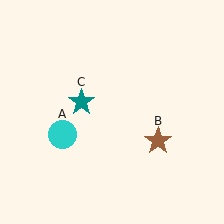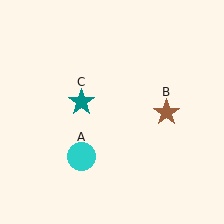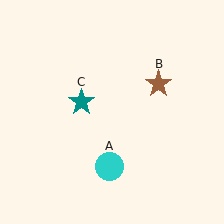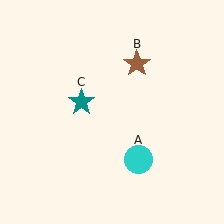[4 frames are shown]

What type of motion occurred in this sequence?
The cyan circle (object A), brown star (object B) rotated counterclockwise around the center of the scene.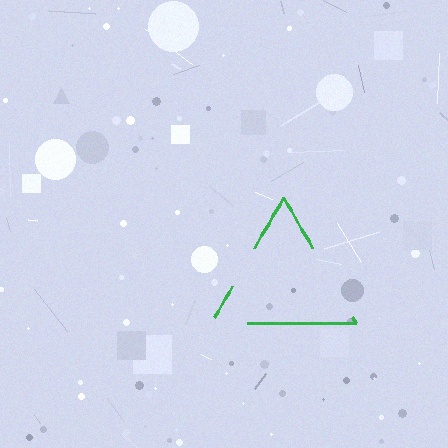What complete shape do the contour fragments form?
The contour fragments form a triangle.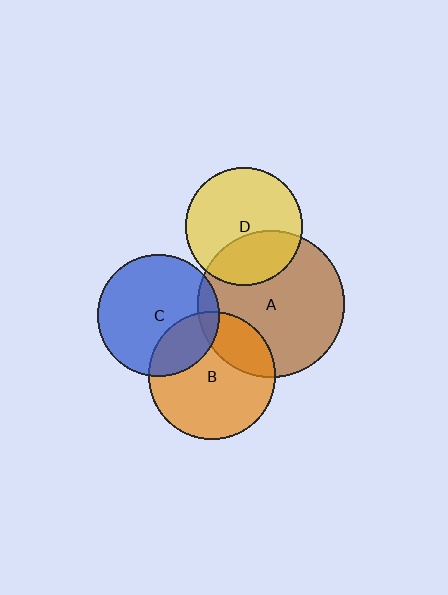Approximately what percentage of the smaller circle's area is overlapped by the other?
Approximately 25%.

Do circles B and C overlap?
Yes.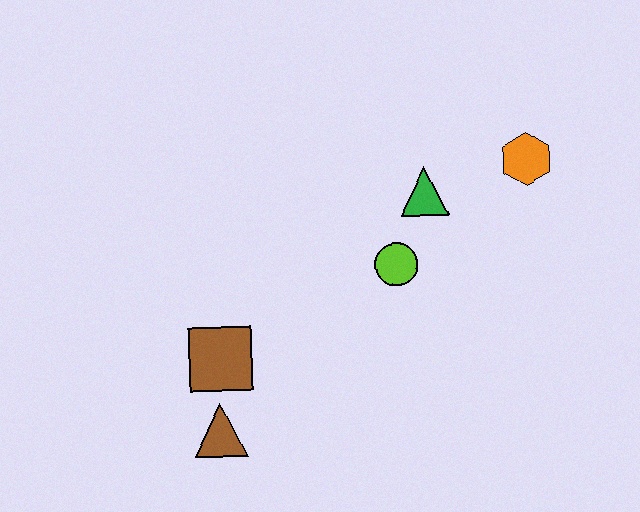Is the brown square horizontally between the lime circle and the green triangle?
No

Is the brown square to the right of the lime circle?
No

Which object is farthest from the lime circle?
The brown triangle is farthest from the lime circle.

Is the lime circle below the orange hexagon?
Yes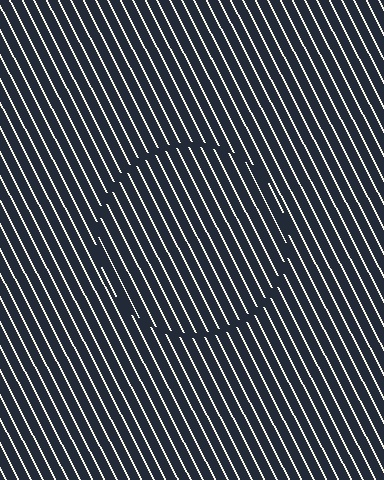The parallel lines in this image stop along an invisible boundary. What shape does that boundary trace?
An illusory circle. The interior of the shape contains the same grating, shifted by half a period — the contour is defined by the phase discontinuity where line-ends from the inner and outer gratings abut.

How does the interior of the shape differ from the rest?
The interior of the shape contains the same grating, shifted by half a period — the contour is defined by the phase discontinuity where line-ends from the inner and outer gratings abut.